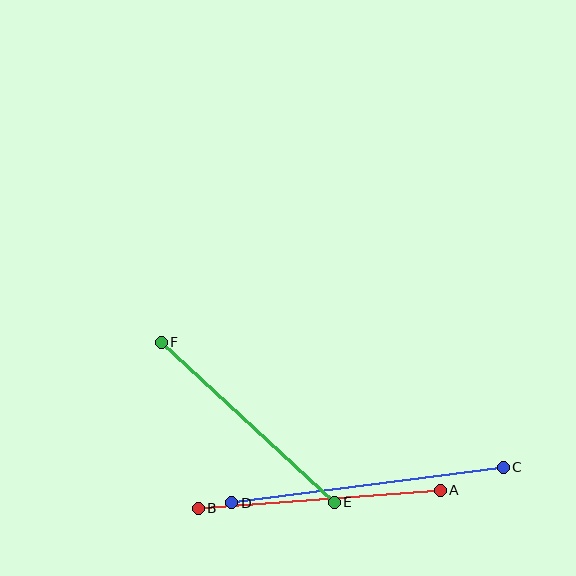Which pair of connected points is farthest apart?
Points C and D are farthest apart.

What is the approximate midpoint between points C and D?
The midpoint is at approximately (367, 485) pixels.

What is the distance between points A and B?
The distance is approximately 243 pixels.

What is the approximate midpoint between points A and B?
The midpoint is at approximately (319, 499) pixels.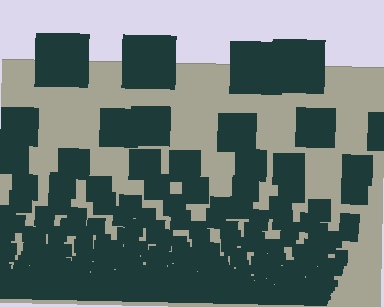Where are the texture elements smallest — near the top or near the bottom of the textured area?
Near the bottom.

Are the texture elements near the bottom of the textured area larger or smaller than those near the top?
Smaller. The gradient is inverted — elements near the bottom are smaller and denser.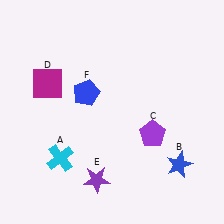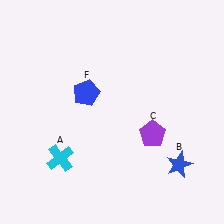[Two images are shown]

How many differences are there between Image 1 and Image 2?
There are 2 differences between the two images.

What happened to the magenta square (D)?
The magenta square (D) was removed in Image 2. It was in the top-left area of Image 1.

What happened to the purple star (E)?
The purple star (E) was removed in Image 2. It was in the bottom-left area of Image 1.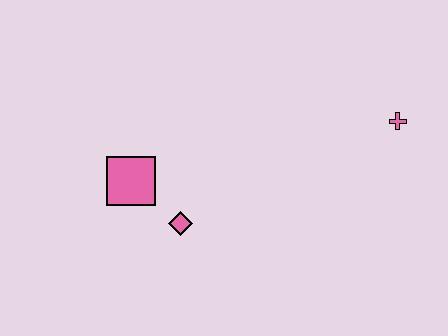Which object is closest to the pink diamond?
The pink square is closest to the pink diamond.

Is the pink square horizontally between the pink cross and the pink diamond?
No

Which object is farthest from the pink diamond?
The pink cross is farthest from the pink diamond.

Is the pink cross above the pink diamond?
Yes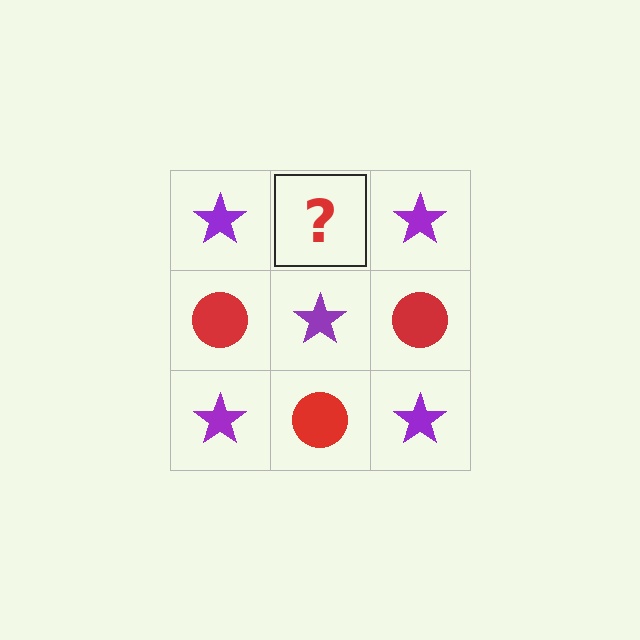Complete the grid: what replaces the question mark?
The question mark should be replaced with a red circle.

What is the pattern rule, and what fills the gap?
The rule is that it alternates purple star and red circle in a checkerboard pattern. The gap should be filled with a red circle.